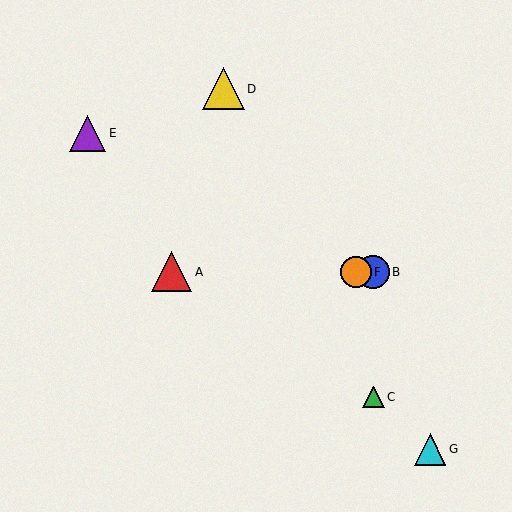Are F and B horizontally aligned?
Yes, both are at y≈272.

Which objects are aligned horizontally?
Objects A, B, F are aligned horizontally.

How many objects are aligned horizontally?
3 objects (A, B, F) are aligned horizontally.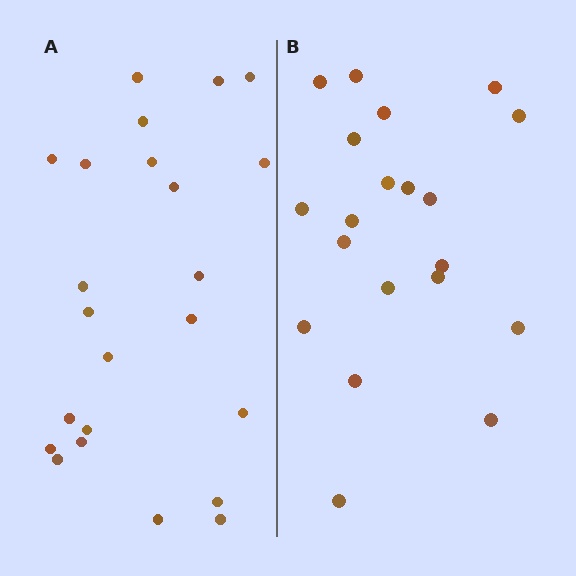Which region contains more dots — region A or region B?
Region A (the left region) has more dots.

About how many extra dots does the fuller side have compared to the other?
Region A has just a few more — roughly 2 or 3 more dots than region B.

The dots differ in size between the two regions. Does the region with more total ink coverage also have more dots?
No. Region B has more total ink coverage because its dots are larger, but region A actually contains more individual dots. Total area can be misleading — the number of items is what matters here.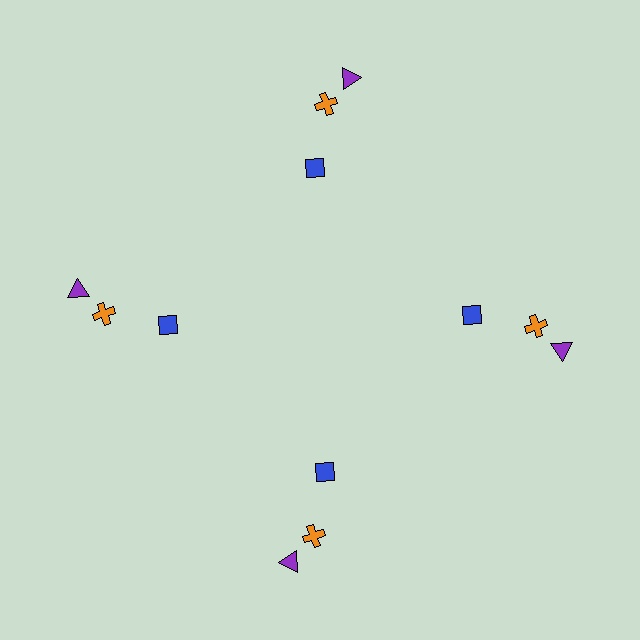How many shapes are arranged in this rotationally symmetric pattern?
There are 12 shapes, arranged in 4 groups of 3.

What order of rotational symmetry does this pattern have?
This pattern has 4-fold rotational symmetry.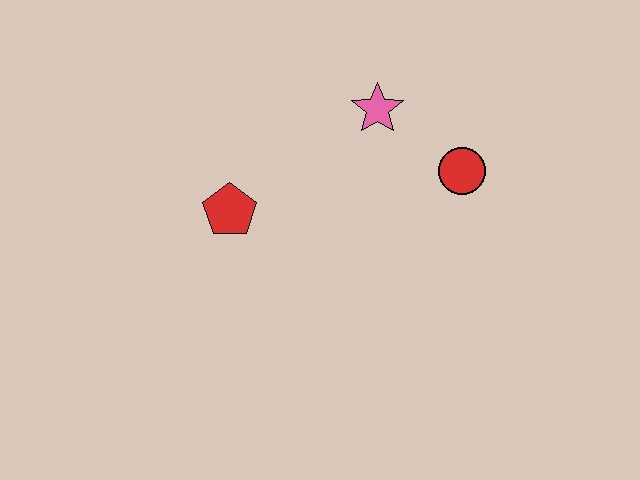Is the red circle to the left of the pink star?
No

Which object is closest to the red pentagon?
The pink star is closest to the red pentagon.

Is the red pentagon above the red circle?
No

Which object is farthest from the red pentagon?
The red circle is farthest from the red pentagon.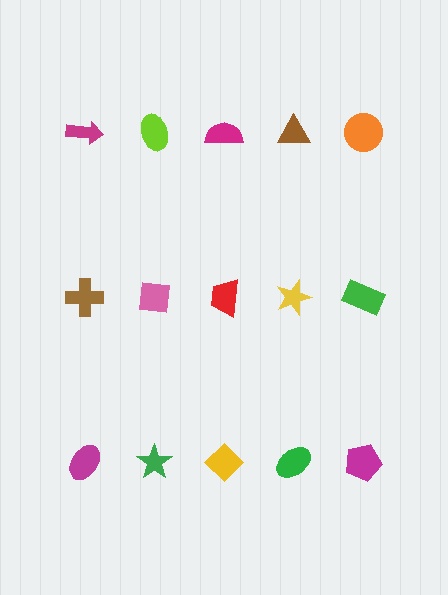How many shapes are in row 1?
5 shapes.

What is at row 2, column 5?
A green rectangle.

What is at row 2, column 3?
A red trapezoid.